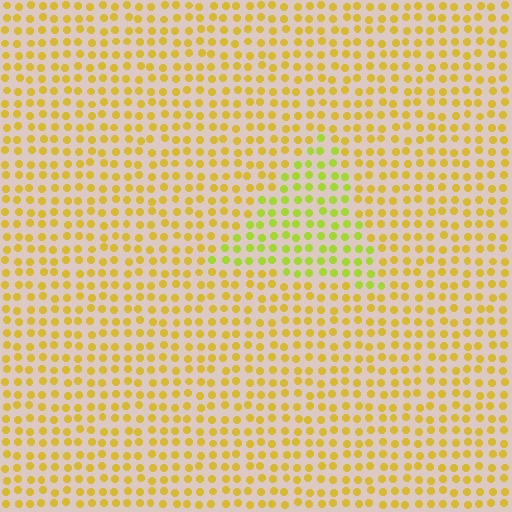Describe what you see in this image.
The image is filled with small yellow elements in a uniform arrangement. A triangle-shaped region is visible where the elements are tinted to a slightly different hue, forming a subtle color boundary.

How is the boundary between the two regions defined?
The boundary is defined purely by a slight shift in hue (about 31 degrees). Spacing, size, and orientation are identical on both sides.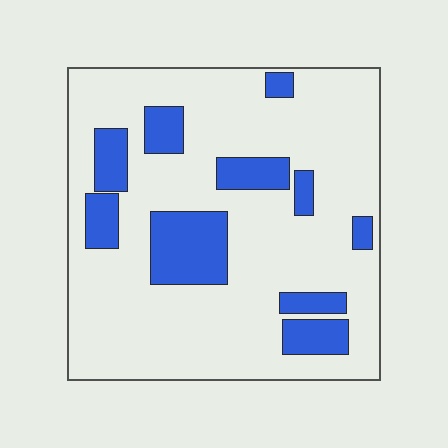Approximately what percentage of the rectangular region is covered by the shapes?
Approximately 20%.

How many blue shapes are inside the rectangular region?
10.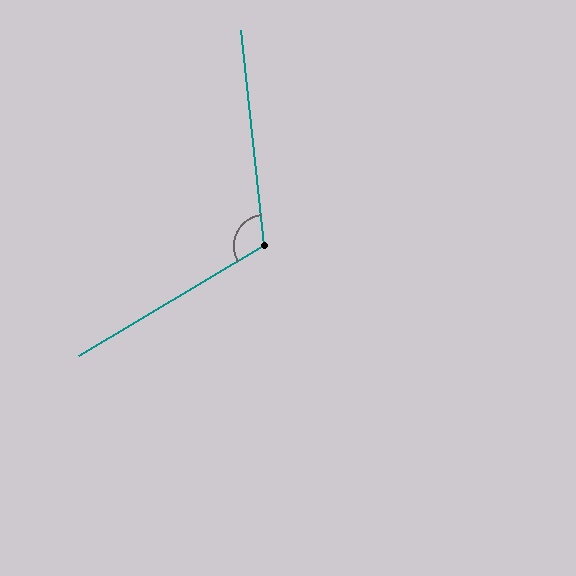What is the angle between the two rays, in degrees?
Approximately 115 degrees.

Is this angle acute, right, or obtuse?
It is obtuse.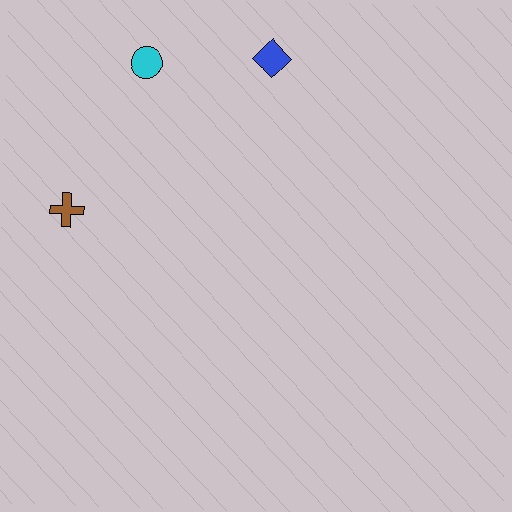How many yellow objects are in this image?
There are no yellow objects.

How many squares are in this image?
There are no squares.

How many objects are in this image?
There are 3 objects.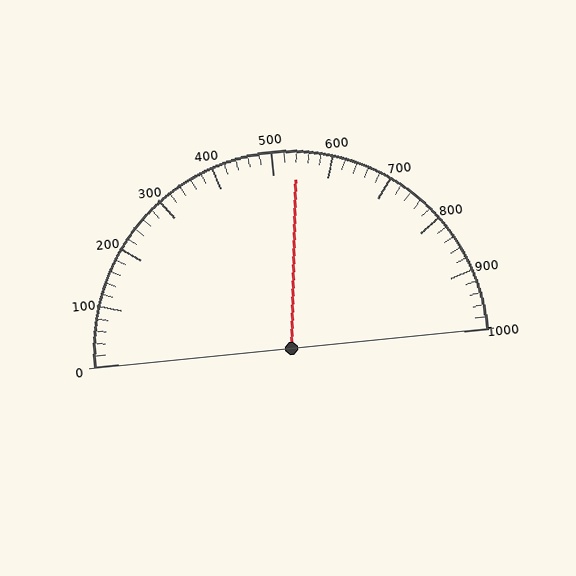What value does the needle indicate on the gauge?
The needle indicates approximately 540.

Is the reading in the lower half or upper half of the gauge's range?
The reading is in the upper half of the range (0 to 1000).